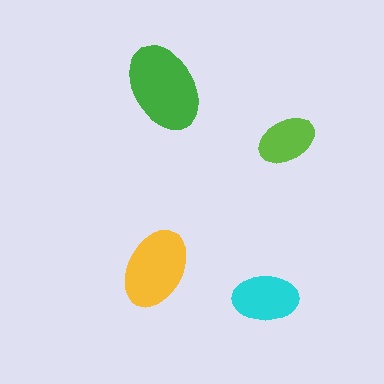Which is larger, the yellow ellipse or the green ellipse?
The green one.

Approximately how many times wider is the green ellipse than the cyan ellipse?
About 1.5 times wider.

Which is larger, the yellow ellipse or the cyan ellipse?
The yellow one.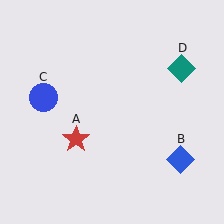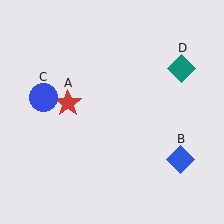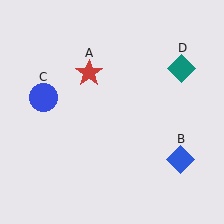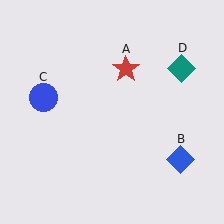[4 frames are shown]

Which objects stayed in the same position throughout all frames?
Blue diamond (object B) and blue circle (object C) and teal diamond (object D) remained stationary.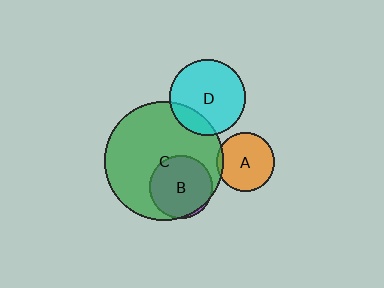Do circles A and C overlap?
Yes.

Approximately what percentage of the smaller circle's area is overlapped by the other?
Approximately 5%.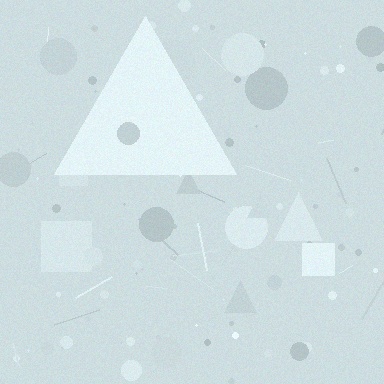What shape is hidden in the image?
A triangle is hidden in the image.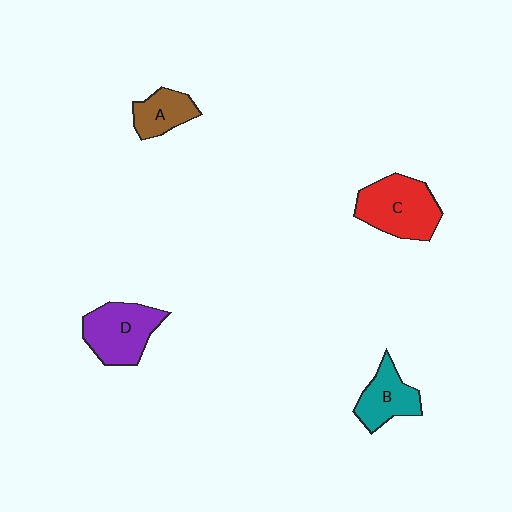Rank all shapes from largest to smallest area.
From largest to smallest: C (red), D (purple), B (teal), A (brown).